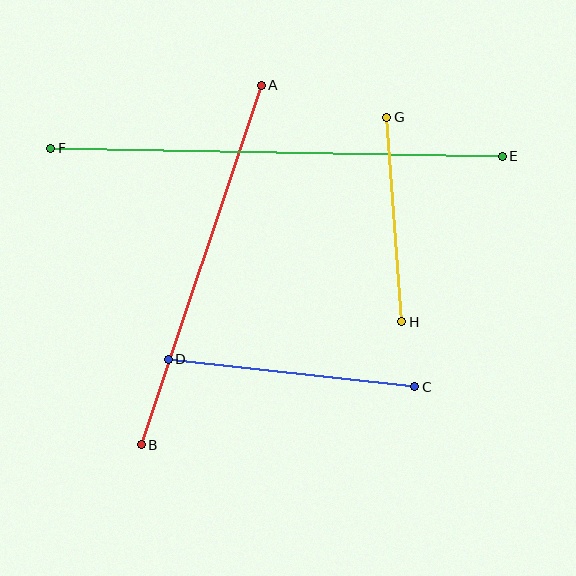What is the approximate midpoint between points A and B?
The midpoint is at approximately (201, 265) pixels.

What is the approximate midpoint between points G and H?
The midpoint is at approximately (394, 220) pixels.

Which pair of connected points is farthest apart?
Points E and F are farthest apart.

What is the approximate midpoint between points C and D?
The midpoint is at approximately (292, 373) pixels.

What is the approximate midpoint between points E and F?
The midpoint is at approximately (277, 152) pixels.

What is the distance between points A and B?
The distance is approximately 379 pixels.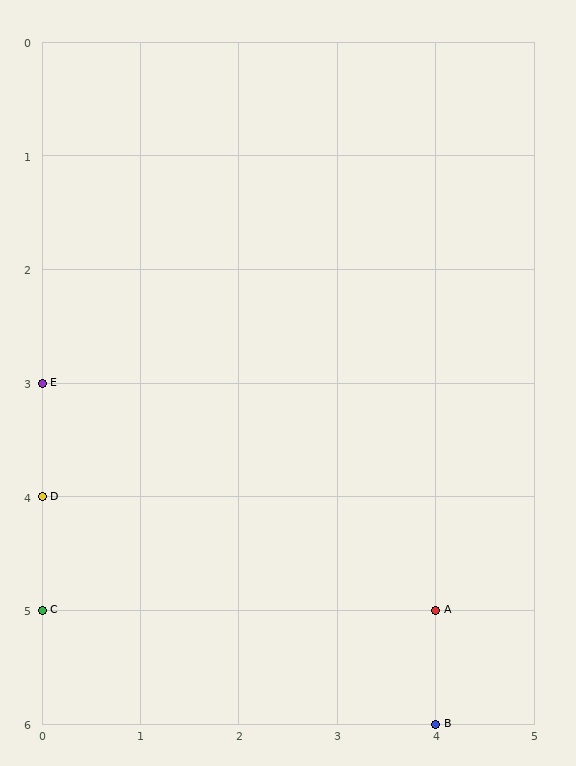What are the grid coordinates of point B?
Point B is at grid coordinates (4, 6).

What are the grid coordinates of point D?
Point D is at grid coordinates (0, 4).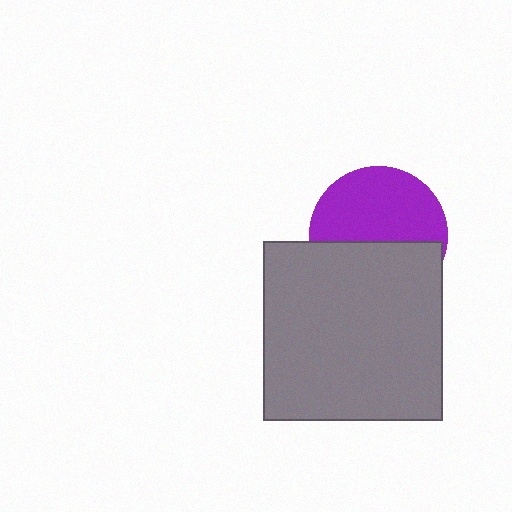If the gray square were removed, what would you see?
You would see the complete purple circle.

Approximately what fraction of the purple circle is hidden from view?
Roughly 44% of the purple circle is hidden behind the gray square.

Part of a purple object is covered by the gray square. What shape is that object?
It is a circle.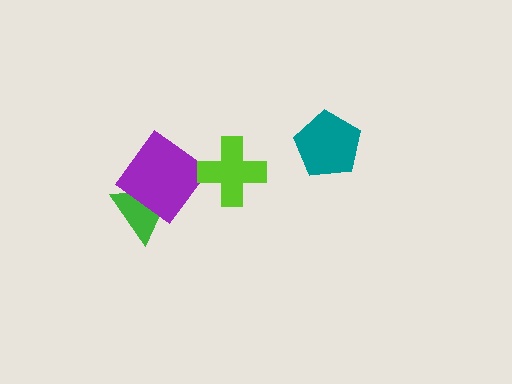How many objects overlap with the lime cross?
0 objects overlap with the lime cross.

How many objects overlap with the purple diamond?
1 object overlaps with the purple diamond.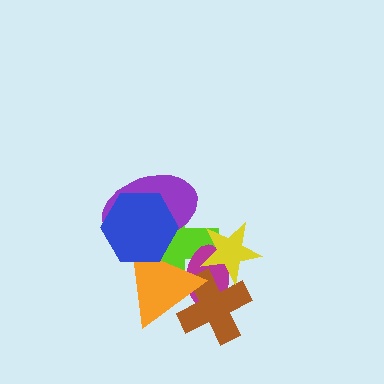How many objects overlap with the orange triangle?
5 objects overlap with the orange triangle.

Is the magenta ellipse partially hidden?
Yes, it is partially covered by another shape.